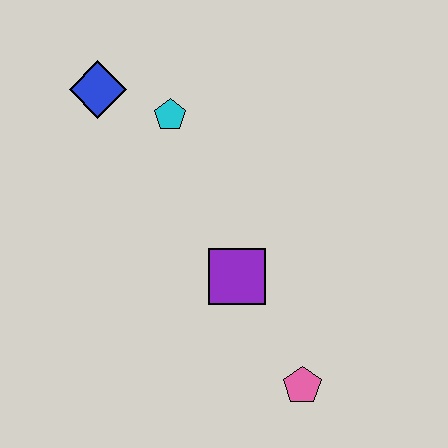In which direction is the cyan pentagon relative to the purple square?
The cyan pentagon is above the purple square.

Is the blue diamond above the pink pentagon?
Yes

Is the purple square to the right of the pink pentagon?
No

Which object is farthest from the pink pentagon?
The blue diamond is farthest from the pink pentagon.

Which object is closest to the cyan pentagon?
The blue diamond is closest to the cyan pentagon.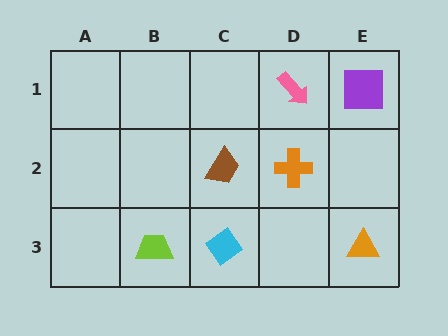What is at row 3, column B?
A lime trapezoid.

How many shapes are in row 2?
2 shapes.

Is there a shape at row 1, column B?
No, that cell is empty.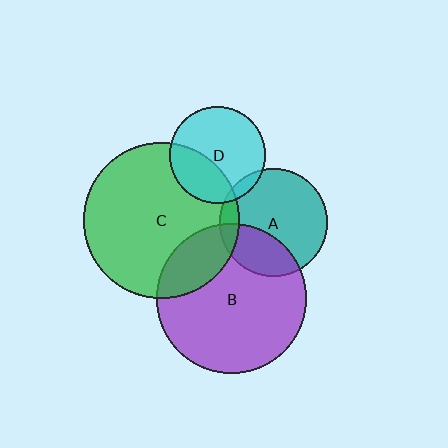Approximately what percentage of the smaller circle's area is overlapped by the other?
Approximately 20%.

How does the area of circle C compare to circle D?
Approximately 2.6 times.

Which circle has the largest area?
Circle C (green).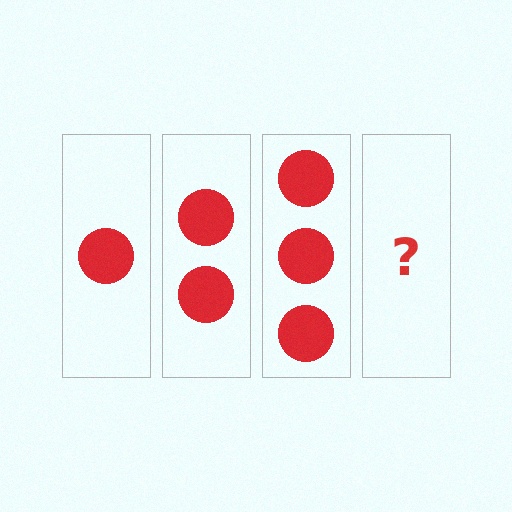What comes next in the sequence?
The next element should be 4 circles.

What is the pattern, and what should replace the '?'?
The pattern is that each step adds one more circle. The '?' should be 4 circles.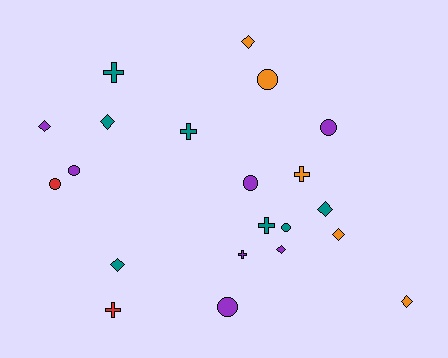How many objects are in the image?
There are 21 objects.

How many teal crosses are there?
There are 3 teal crosses.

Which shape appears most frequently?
Diamond, with 8 objects.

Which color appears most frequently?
Purple, with 7 objects.